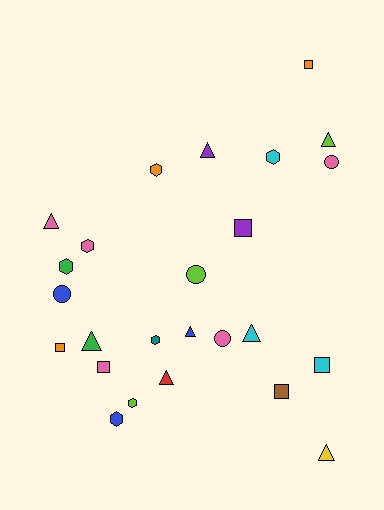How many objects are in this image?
There are 25 objects.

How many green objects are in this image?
There are 2 green objects.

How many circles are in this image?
There are 4 circles.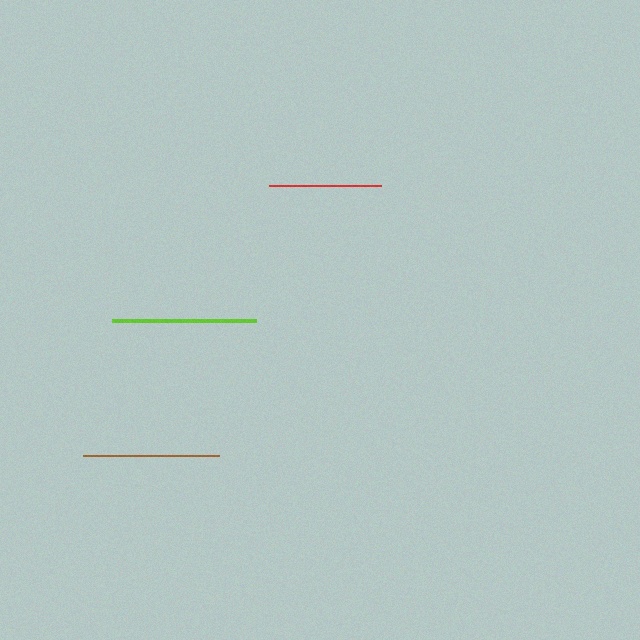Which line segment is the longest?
The lime line is the longest at approximately 143 pixels.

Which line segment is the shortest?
The red line is the shortest at approximately 112 pixels.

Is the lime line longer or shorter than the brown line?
The lime line is longer than the brown line.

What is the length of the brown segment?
The brown segment is approximately 136 pixels long.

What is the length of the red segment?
The red segment is approximately 112 pixels long.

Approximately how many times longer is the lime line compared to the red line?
The lime line is approximately 1.3 times the length of the red line.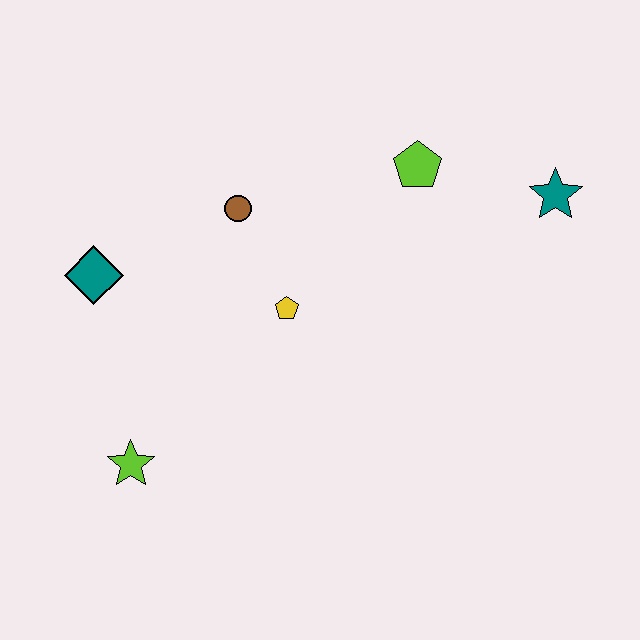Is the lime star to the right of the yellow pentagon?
No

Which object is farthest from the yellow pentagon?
The teal star is farthest from the yellow pentagon.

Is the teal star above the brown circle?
Yes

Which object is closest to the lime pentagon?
The teal star is closest to the lime pentagon.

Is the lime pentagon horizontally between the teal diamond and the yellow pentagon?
No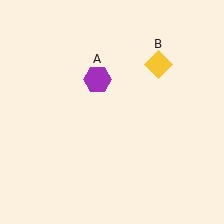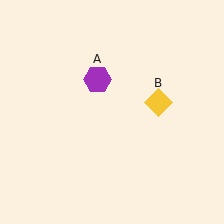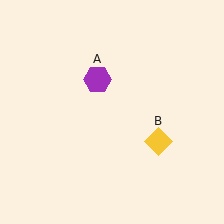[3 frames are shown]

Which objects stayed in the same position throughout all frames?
Purple hexagon (object A) remained stationary.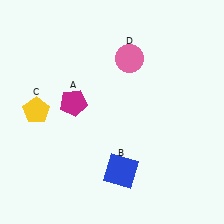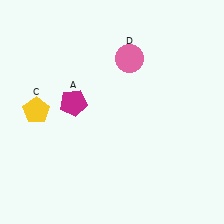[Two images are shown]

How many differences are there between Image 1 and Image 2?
There is 1 difference between the two images.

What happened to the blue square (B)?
The blue square (B) was removed in Image 2. It was in the bottom-right area of Image 1.